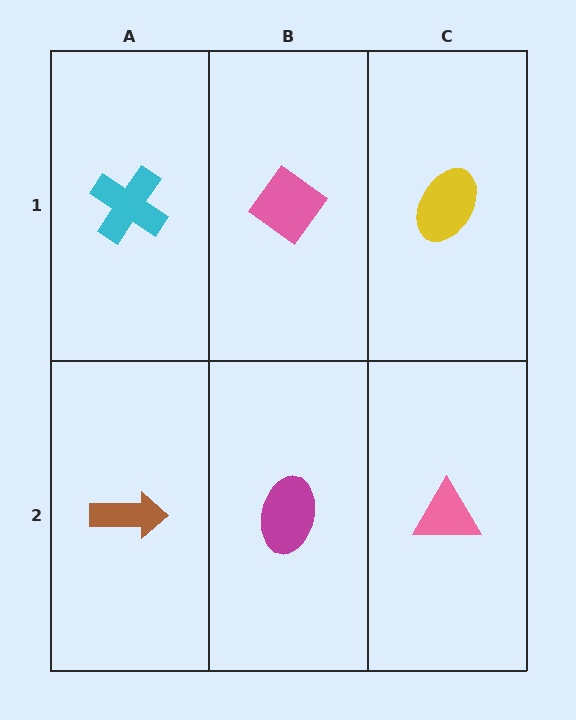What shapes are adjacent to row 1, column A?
A brown arrow (row 2, column A), a pink diamond (row 1, column B).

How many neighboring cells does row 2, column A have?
2.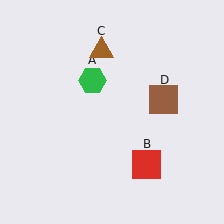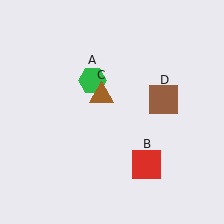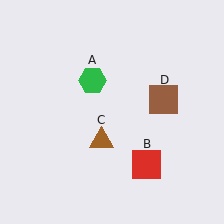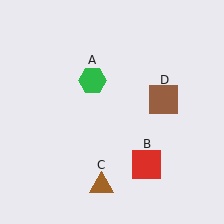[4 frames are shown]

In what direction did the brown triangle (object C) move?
The brown triangle (object C) moved down.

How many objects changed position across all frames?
1 object changed position: brown triangle (object C).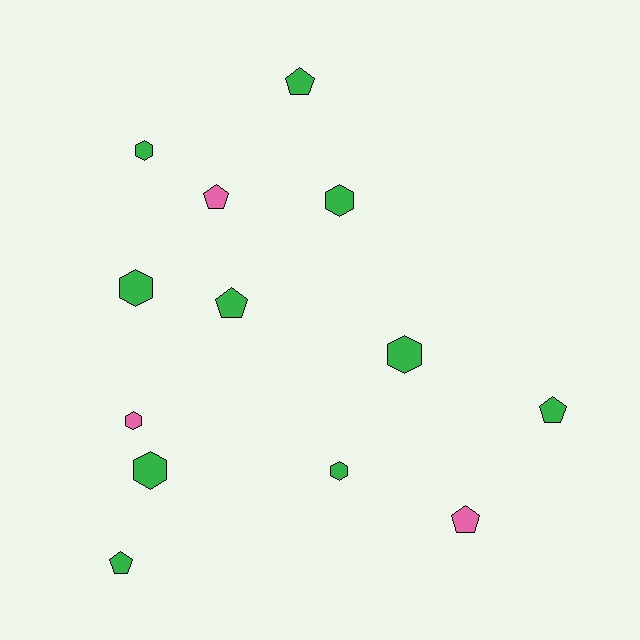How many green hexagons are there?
There are 6 green hexagons.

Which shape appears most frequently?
Hexagon, with 7 objects.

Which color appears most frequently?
Green, with 10 objects.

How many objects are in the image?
There are 13 objects.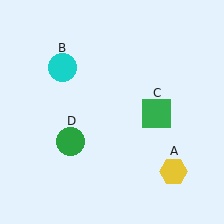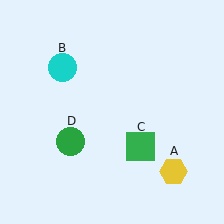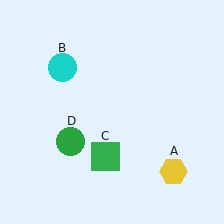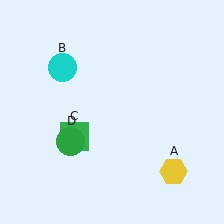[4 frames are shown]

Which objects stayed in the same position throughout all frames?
Yellow hexagon (object A) and cyan circle (object B) and green circle (object D) remained stationary.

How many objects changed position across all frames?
1 object changed position: green square (object C).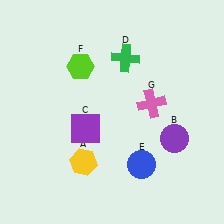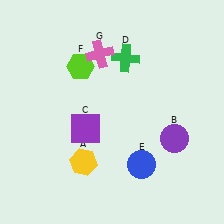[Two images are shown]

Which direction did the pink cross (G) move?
The pink cross (G) moved left.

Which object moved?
The pink cross (G) moved left.